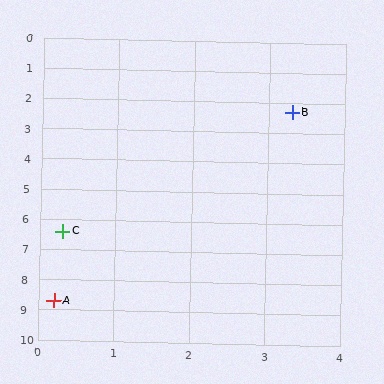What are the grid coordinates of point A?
Point A is at approximately (0.2, 8.7).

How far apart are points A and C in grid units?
Points A and C are about 2.3 grid units apart.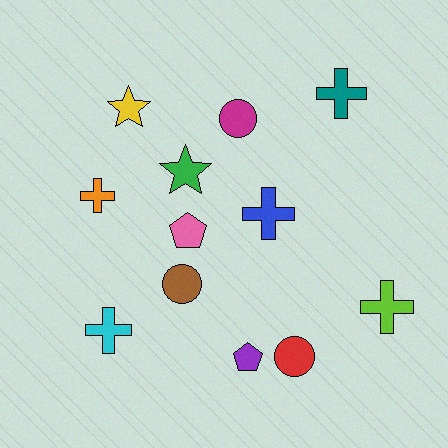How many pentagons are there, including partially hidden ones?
There are 2 pentagons.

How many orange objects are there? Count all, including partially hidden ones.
There is 1 orange object.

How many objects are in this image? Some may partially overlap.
There are 12 objects.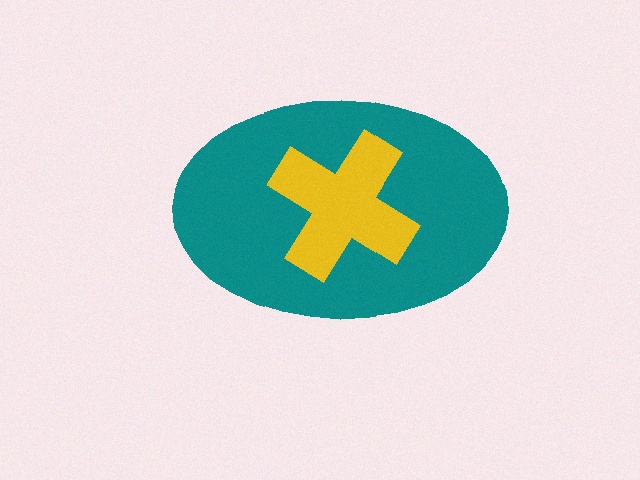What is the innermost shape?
The yellow cross.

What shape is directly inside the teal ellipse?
The yellow cross.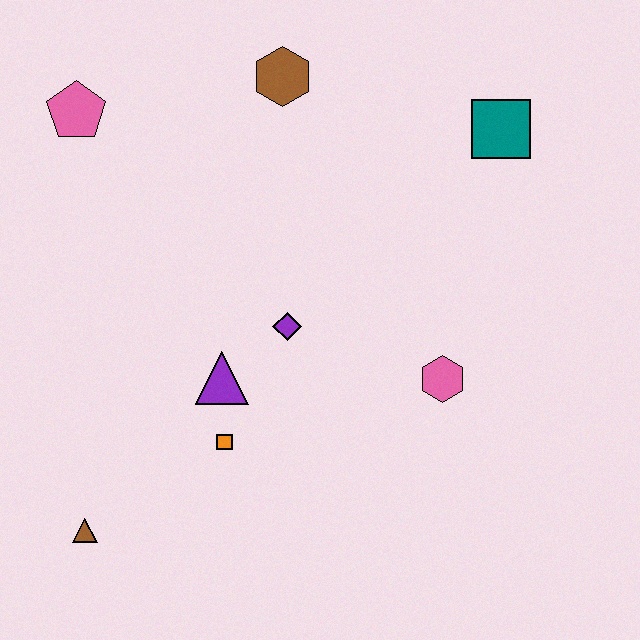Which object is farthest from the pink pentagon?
The pink hexagon is farthest from the pink pentagon.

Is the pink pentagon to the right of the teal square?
No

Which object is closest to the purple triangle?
The orange square is closest to the purple triangle.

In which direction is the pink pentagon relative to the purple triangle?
The pink pentagon is above the purple triangle.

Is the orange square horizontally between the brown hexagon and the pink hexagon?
No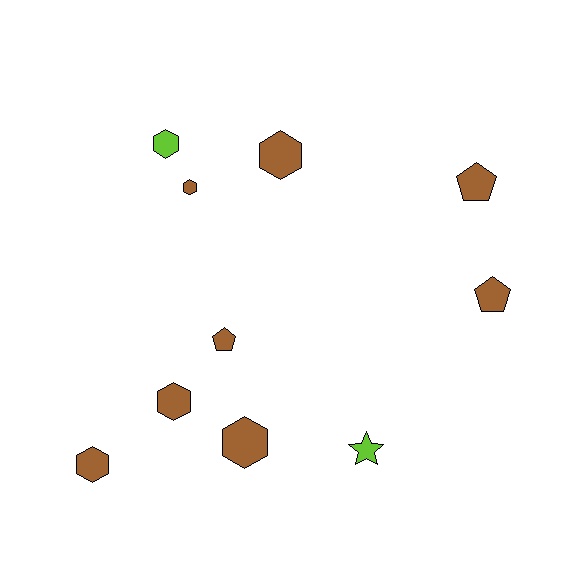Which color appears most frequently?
Brown, with 8 objects.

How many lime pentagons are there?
There are no lime pentagons.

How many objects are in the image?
There are 10 objects.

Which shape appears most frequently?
Hexagon, with 6 objects.